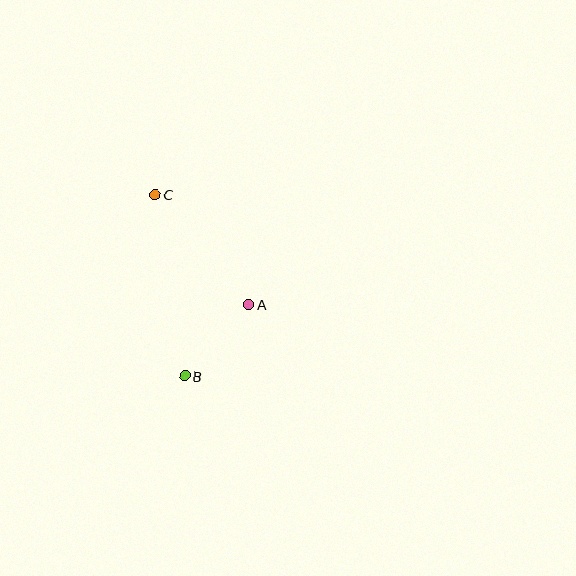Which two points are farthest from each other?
Points B and C are farthest from each other.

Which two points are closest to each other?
Points A and B are closest to each other.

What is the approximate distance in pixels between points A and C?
The distance between A and C is approximately 145 pixels.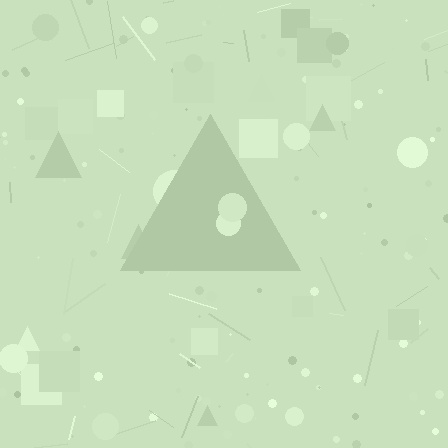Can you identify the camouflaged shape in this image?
The camouflaged shape is a triangle.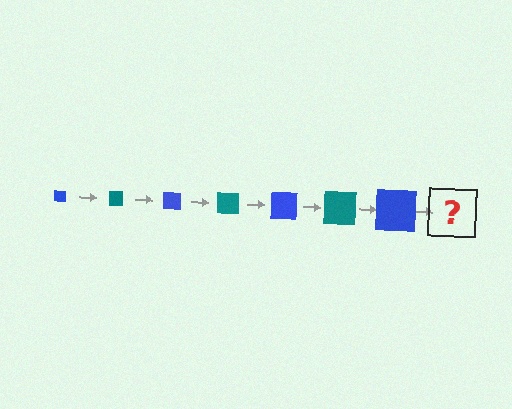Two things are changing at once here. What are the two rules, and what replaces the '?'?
The two rules are that the square grows larger each step and the color cycles through blue and teal. The '?' should be a teal square, larger than the previous one.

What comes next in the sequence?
The next element should be a teal square, larger than the previous one.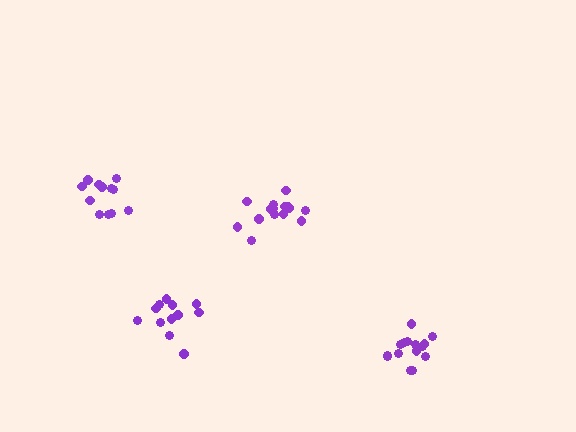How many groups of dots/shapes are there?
There are 4 groups.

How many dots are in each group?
Group 1: 12 dots, Group 2: 12 dots, Group 3: 15 dots, Group 4: 15 dots (54 total).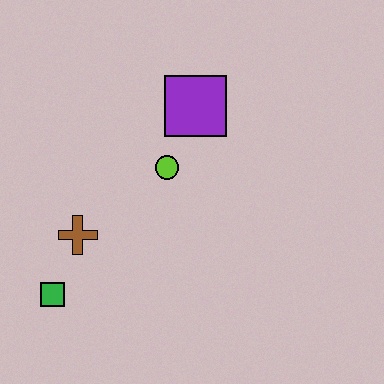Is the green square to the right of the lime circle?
No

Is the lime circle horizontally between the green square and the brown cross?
No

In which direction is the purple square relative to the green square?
The purple square is above the green square.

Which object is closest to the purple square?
The lime circle is closest to the purple square.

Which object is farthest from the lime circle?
The green square is farthest from the lime circle.